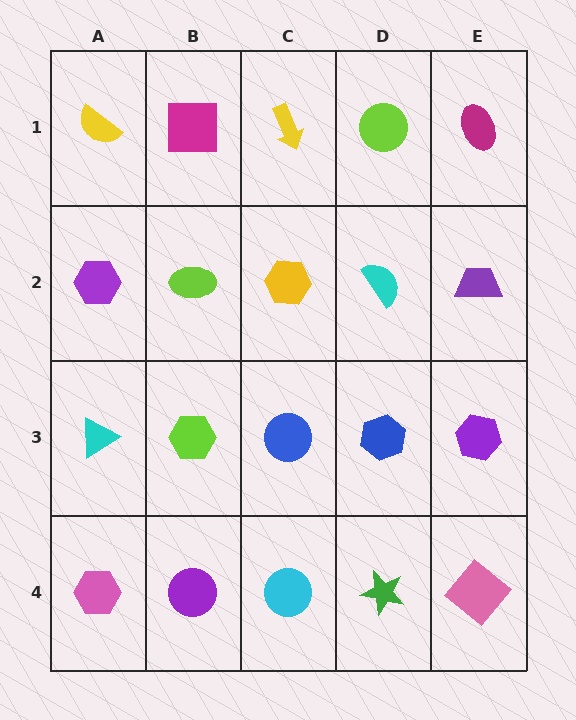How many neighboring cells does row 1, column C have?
3.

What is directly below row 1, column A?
A purple hexagon.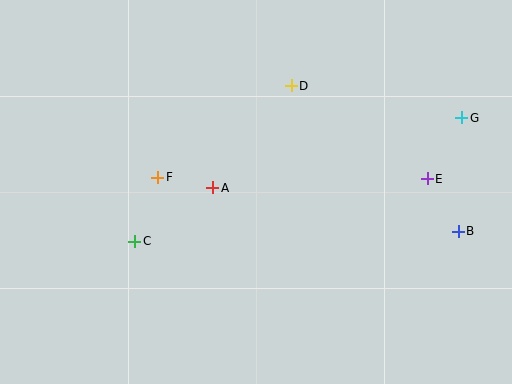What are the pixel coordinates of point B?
Point B is at (458, 231).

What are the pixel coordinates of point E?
Point E is at (427, 179).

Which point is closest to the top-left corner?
Point F is closest to the top-left corner.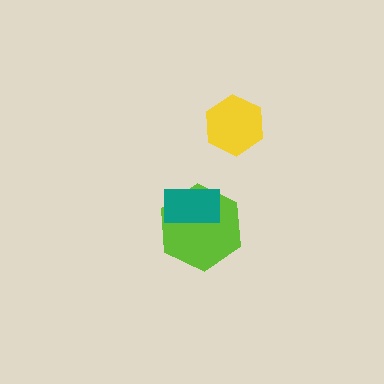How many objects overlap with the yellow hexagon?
0 objects overlap with the yellow hexagon.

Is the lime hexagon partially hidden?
Yes, it is partially covered by another shape.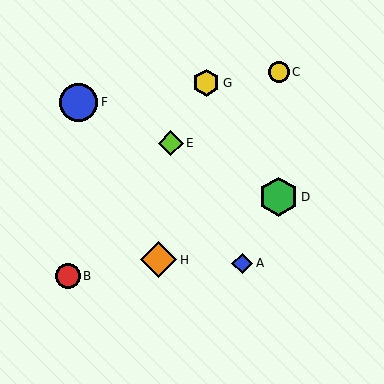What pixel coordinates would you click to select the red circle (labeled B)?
Click at (68, 276) to select the red circle B.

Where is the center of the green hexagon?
The center of the green hexagon is at (278, 197).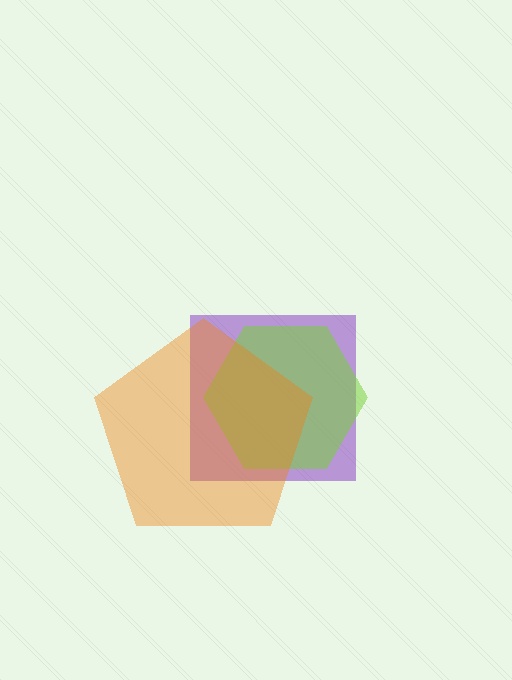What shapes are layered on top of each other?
The layered shapes are: a purple square, a lime hexagon, an orange pentagon.